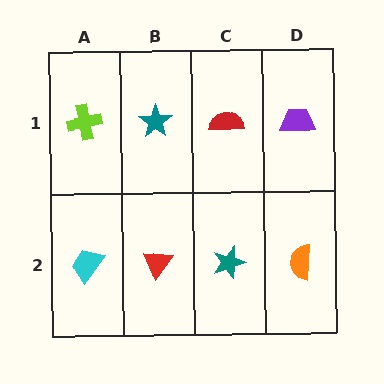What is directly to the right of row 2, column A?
A red triangle.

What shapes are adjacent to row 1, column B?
A red triangle (row 2, column B), a lime cross (row 1, column A), a red semicircle (row 1, column C).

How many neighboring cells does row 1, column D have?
2.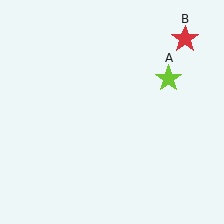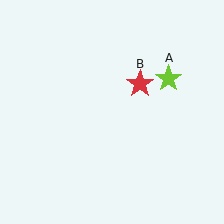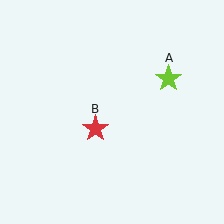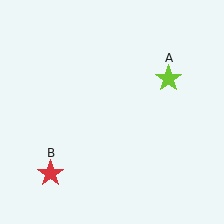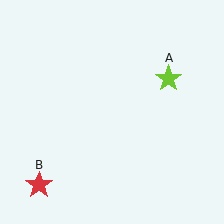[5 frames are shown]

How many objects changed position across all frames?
1 object changed position: red star (object B).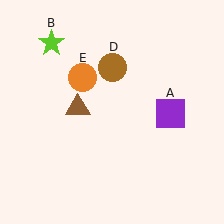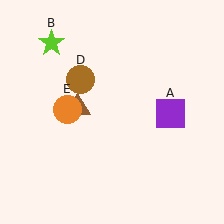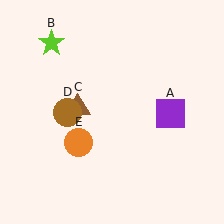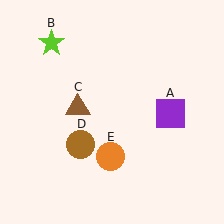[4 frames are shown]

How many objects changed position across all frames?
2 objects changed position: brown circle (object D), orange circle (object E).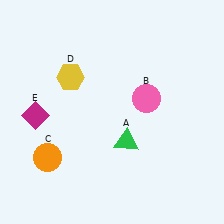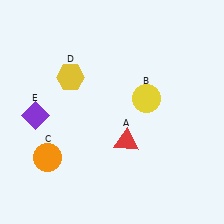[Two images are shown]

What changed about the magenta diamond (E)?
In Image 1, E is magenta. In Image 2, it changed to purple.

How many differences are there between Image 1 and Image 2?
There are 3 differences between the two images.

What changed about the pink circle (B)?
In Image 1, B is pink. In Image 2, it changed to yellow.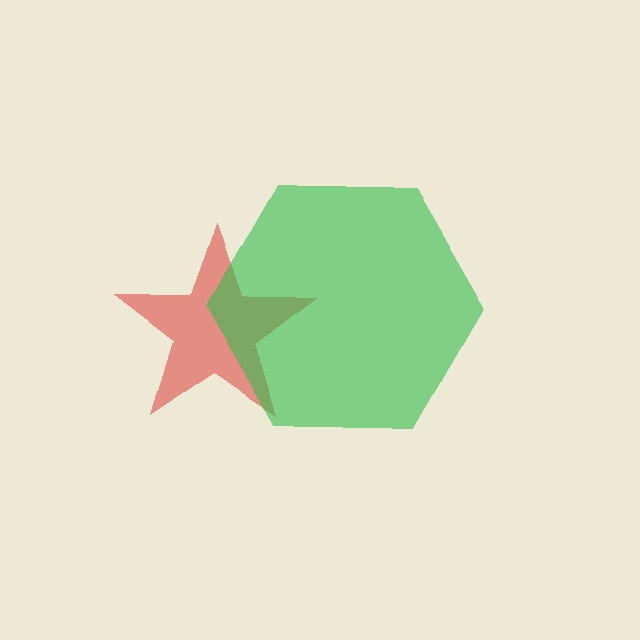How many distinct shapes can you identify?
There are 2 distinct shapes: a red star, a green hexagon.